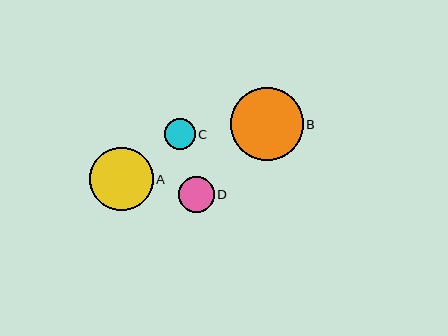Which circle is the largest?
Circle B is the largest with a size of approximately 73 pixels.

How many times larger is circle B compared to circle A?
Circle B is approximately 1.1 times the size of circle A.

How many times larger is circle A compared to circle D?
Circle A is approximately 1.8 times the size of circle D.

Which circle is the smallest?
Circle C is the smallest with a size of approximately 31 pixels.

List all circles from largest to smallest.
From largest to smallest: B, A, D, C.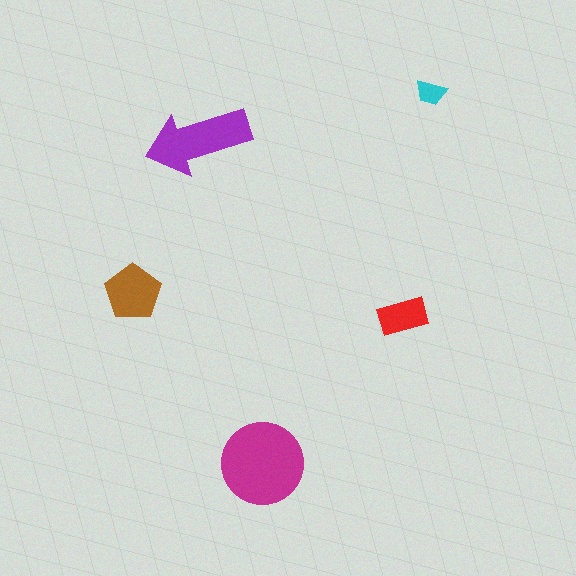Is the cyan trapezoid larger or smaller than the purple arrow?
Smaller.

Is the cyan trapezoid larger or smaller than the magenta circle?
Smaller.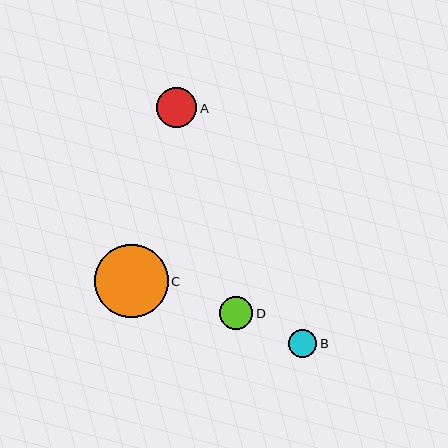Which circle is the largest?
Circle C is the largest with a size of approximately 74 pixels.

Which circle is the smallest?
Circle B is the smallest with a size of approximately 28 pixels.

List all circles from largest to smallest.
From largest to smallest: C, A, D, B.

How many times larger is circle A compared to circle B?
Circle A is approximately 1.4 times the size of circle B.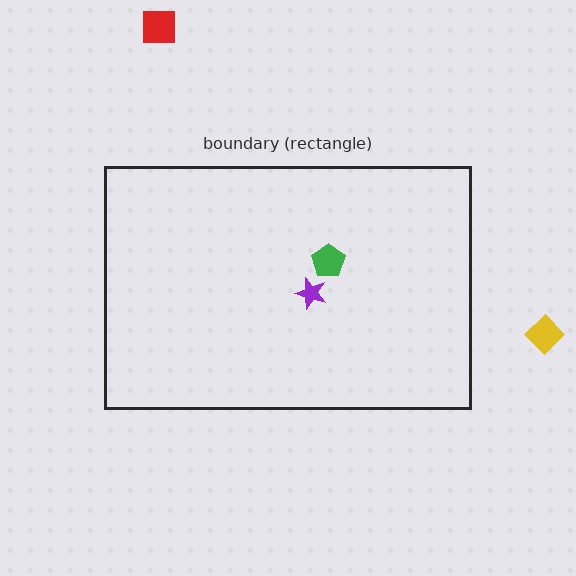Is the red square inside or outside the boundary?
Outside.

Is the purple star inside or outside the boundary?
Inside.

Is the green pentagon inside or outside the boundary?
Inside.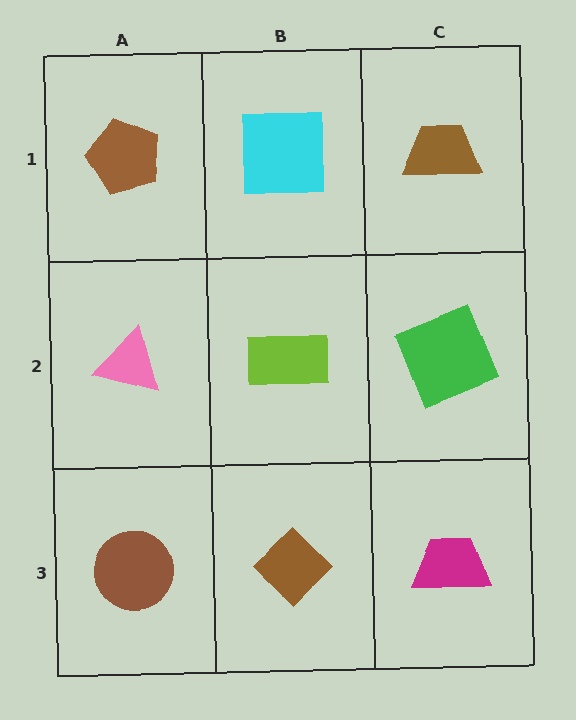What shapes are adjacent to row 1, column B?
A lime rectangle (row 2, column B), a brown pentagon (row 1, column A), a brown trapezoid (row 1, column C).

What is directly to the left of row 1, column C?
A cyan square.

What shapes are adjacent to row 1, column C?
A green square (row 2, column C), a cyan square (row 1, column B).